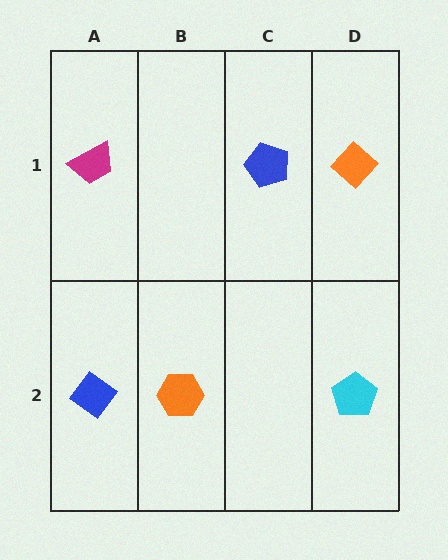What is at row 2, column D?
A cyan pentagon.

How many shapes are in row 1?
3 shapes.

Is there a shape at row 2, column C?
No, that cell is empty.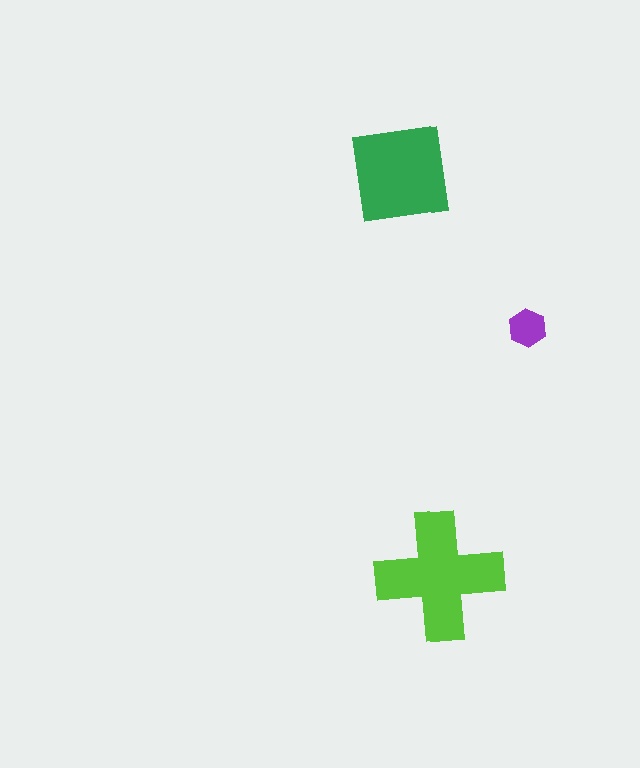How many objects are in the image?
There are 3 objects in the image.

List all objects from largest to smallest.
The lime cross, the green square, the purple hexagon.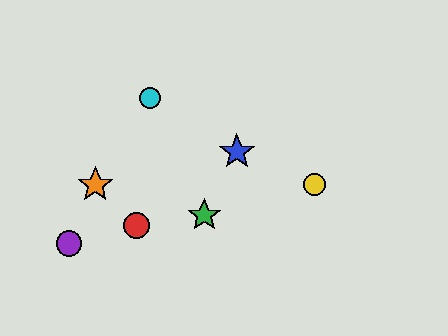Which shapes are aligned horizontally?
The yellow circle, the orange star are aligned horizontally.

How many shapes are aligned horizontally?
2 shapes (the yellow circle, the orange star) are aligned horizontally.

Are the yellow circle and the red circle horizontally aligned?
No, the yellow circle is at y≈185 and the red circle is at y≈226.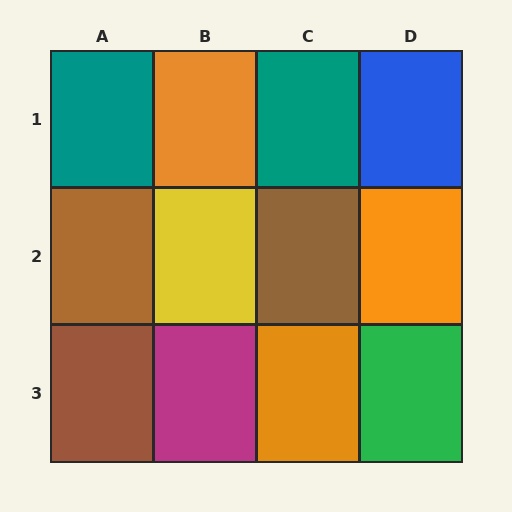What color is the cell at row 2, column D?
Orange.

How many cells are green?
1 cell is green.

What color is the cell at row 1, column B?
Orange.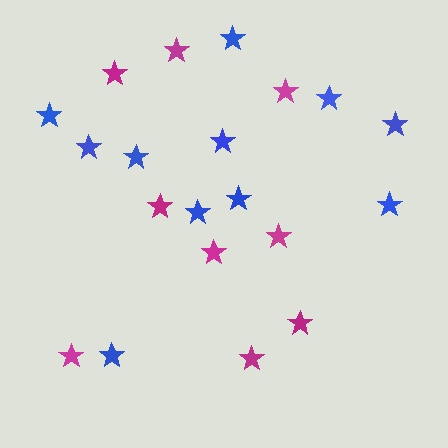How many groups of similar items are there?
There are 2 groups: one group of magenta stars (9) and one group of blue stars (11).